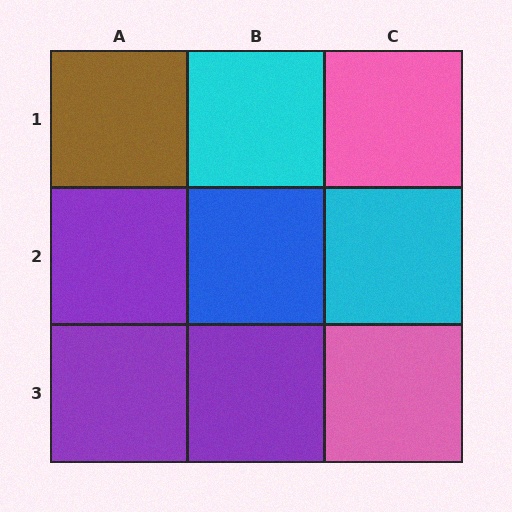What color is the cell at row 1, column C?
Pink.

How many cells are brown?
1 cell is brown.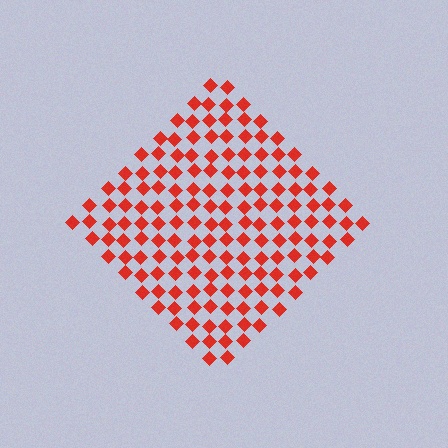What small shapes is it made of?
It is made of small diamonds.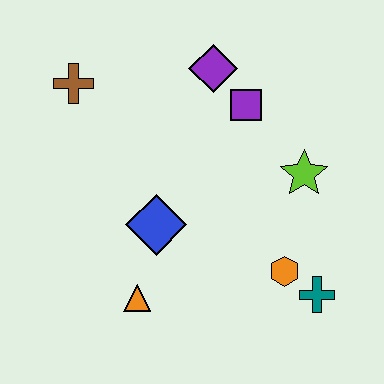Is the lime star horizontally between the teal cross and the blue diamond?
Yes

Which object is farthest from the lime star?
The brown cross is farthest from the lime star.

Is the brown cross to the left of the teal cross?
Yes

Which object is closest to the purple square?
The purple diamond is closest to the purple square.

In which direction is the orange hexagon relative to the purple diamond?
The orange hexagon is below the purple diamond.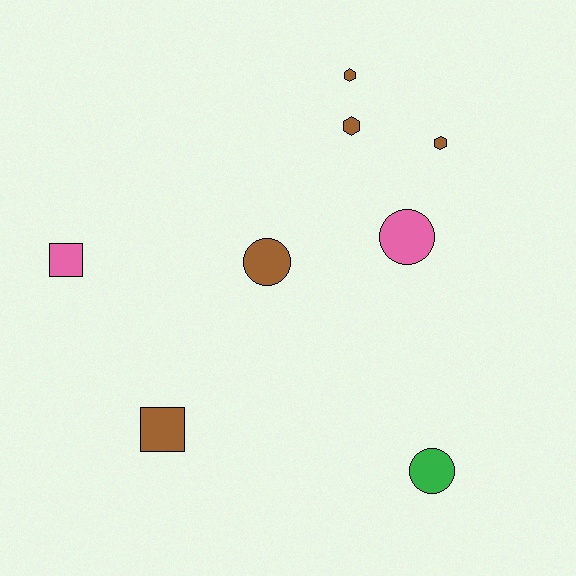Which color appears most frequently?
Brown, with 5 objects.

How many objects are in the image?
There are 8 objects.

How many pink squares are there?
There is 1 pink square.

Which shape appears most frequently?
Circle, with 3 objects.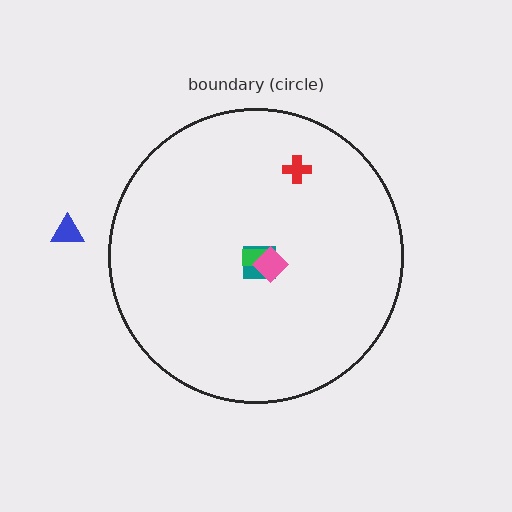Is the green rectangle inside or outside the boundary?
Inside.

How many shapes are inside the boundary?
4 inside, 1 outside.